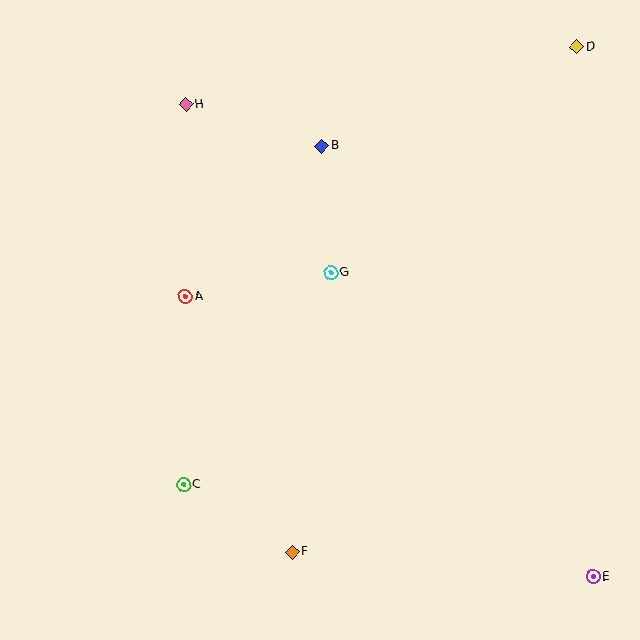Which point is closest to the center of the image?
Point G at (331, 273) is closest to the center.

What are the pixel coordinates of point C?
Point C is at (183, 485).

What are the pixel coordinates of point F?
Point F is at (292, 552).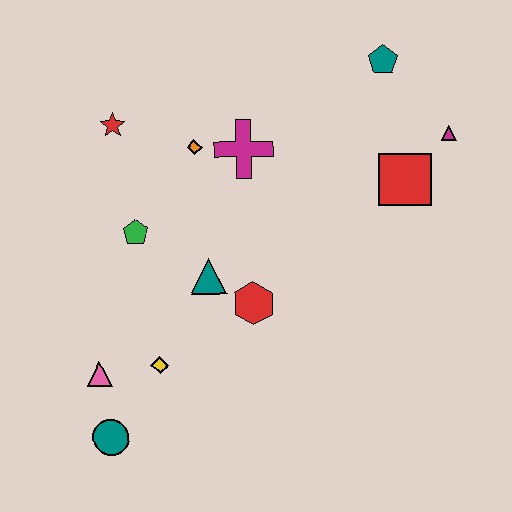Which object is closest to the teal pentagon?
The magenta triangle is closest to the teal pentagon.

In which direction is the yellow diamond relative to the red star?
The yellow diamond is below the red star.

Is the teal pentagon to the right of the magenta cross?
Yes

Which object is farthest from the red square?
The teal circle is farthest from the red square.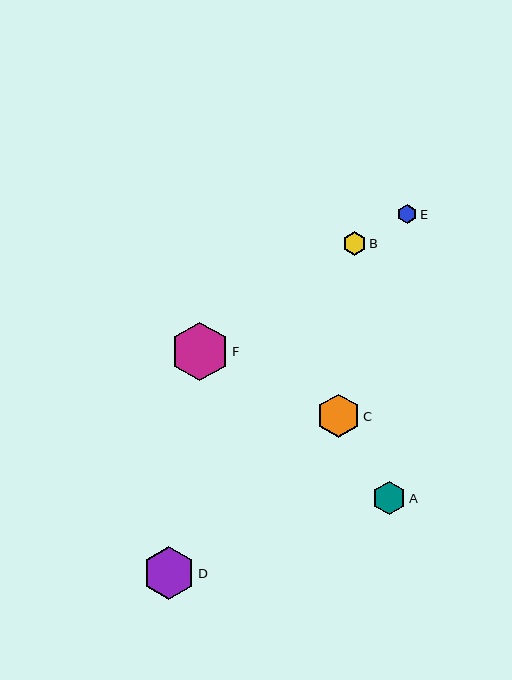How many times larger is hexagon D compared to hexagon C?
Hexagon D is approximately 1.2 times the size of hexagon C.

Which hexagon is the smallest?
Hexagon E is the smallest with a size of approximately 20 pixels.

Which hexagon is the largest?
Hexagon F is the largest with a size of approximately 59 pixels.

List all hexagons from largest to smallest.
From largest to smallest: F, D, C, A, B, E.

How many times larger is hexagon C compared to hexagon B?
Hexagon C is approximately 1.8 times the size of hexagon B.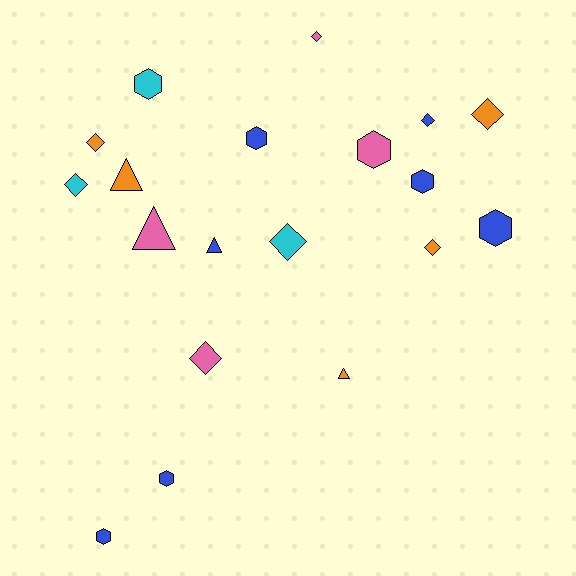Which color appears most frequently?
Blue, with 7 objects.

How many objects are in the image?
There are 19 objects.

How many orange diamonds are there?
There are 3 orange diamonds.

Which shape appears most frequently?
Diamond, with 8 objects.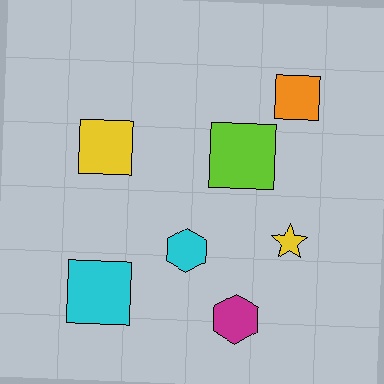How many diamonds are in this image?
There are no diamonds.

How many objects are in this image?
There are 7 objects.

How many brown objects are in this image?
There are no brown objects.